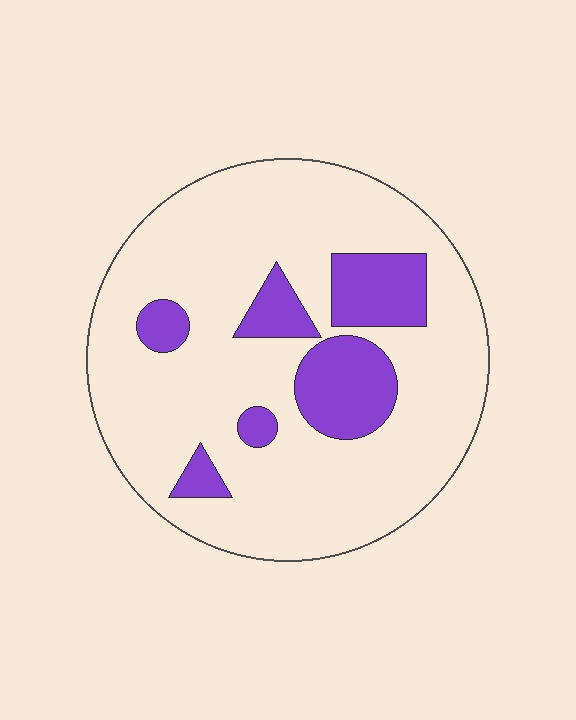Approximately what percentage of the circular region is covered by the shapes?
Approximately 20%.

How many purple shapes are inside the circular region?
6.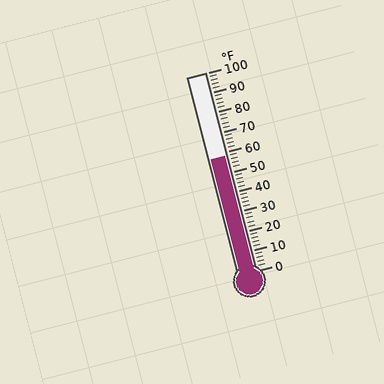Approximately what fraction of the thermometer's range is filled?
The thermometer is filled to approximately 60% of its range.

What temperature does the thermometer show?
The thermometer shows approximately 58°F.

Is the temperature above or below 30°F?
The temperature is above 30°F.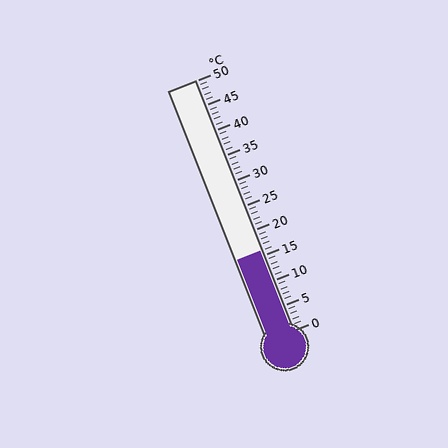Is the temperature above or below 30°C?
The temperature is below 30°C.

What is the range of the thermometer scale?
The thermometer scale ranges from 0°C to 50°C.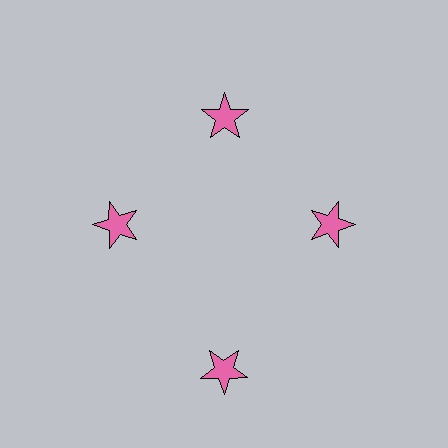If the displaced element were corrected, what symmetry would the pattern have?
It would have 4-fold rotational symmetry — the pattern would map onto itself every 90 degrees.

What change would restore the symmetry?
The symmetry would be restored by moving it inward, back onto the ring so that all 4 stars sit at equal angles and equal distance from the center.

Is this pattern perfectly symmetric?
No. The 4 pink stars are arranged in a ring, but one element near the 6 o'clock position is pushed outward from the center, breaking the 4-fold rotational symmetry.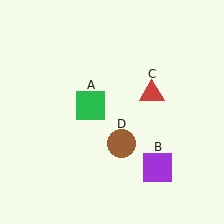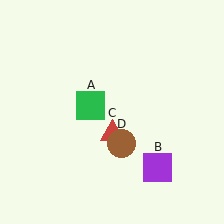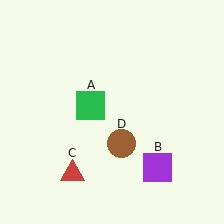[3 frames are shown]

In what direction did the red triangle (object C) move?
The red triangle (object C) moved down and to the left.